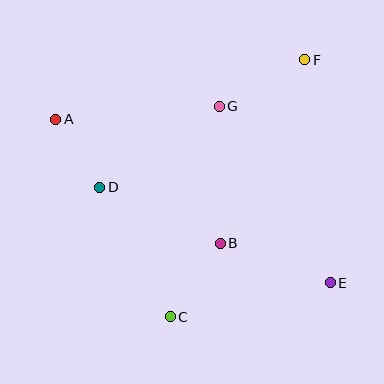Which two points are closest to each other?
Points A and D are closest to each other.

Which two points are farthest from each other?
Points A and E are farthest from each other.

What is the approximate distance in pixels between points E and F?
The distance between E and F is approximately 225 pixels.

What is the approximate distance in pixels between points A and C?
The distance between A and C is approximately 228 pixels.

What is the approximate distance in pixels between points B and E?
The distance between B and E is approximately 117 pixels.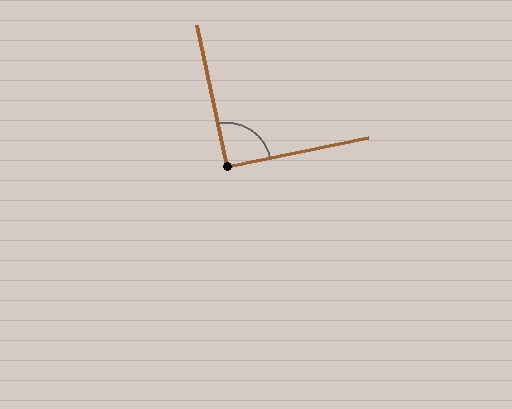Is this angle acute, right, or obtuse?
It is approximately a right angle.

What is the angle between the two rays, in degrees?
Approximately 90 degrees.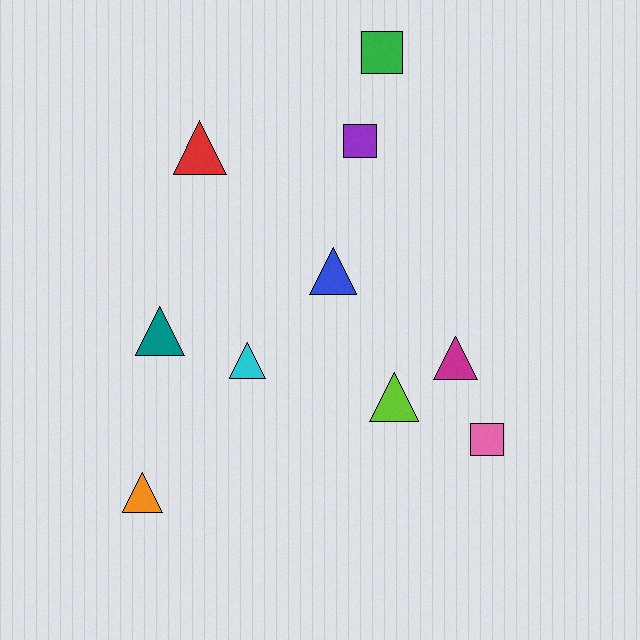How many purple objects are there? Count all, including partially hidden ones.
There is 1 purple object.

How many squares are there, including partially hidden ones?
There are 3 squares.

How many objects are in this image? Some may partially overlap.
There are 10 objects.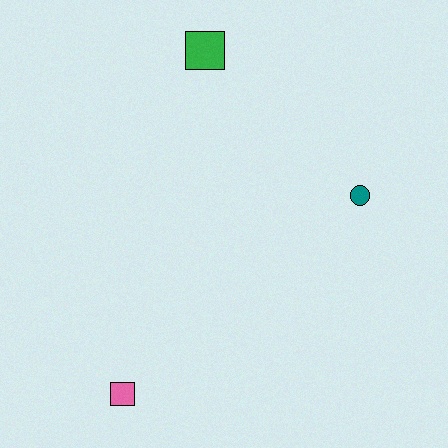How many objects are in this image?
There are 3 objects.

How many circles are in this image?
There is 1 circle.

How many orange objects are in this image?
There are no orange objects.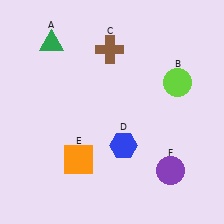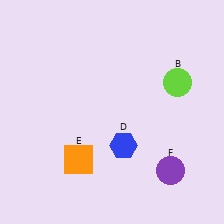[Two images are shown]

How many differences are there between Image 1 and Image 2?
There are 2 differences between the two images.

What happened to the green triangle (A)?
The green triangle (A) was removed in Image 2. It was in the top-left area of Image 1.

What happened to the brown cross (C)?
The brown cross (C) was removed in Image 2. It was in the top-left area of Image 1.